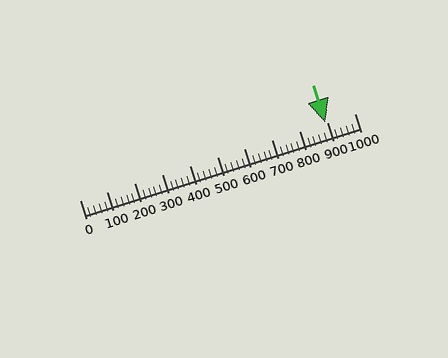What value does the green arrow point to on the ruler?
The green arrow points to approximately 895.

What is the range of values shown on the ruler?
The ruler shows values from 0 to 1000.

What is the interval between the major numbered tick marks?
The major tick marks are spaced 100 units apart.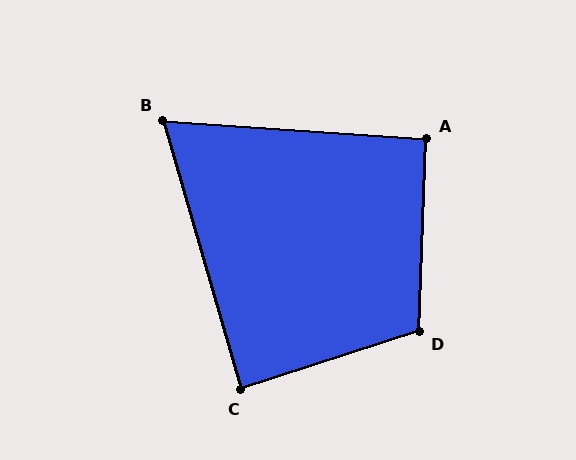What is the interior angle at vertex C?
Approximately 88 degrees (approximately right).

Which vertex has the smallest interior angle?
B, at approximately 70 degrees.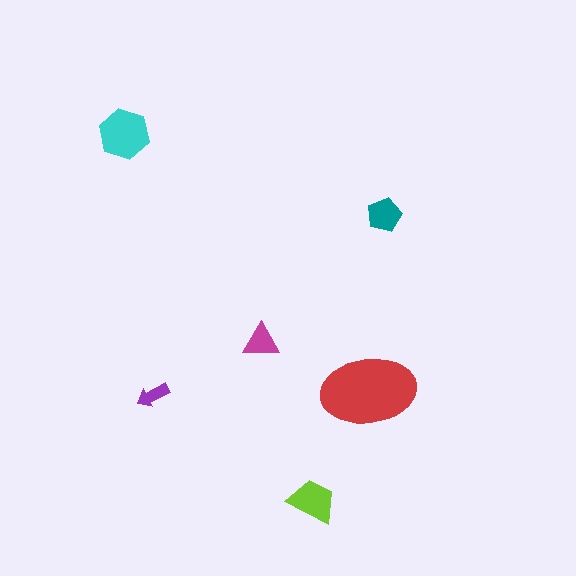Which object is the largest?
The red ellipse.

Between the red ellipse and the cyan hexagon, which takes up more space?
The red ellipse.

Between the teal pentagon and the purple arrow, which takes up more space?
The teal pentagon.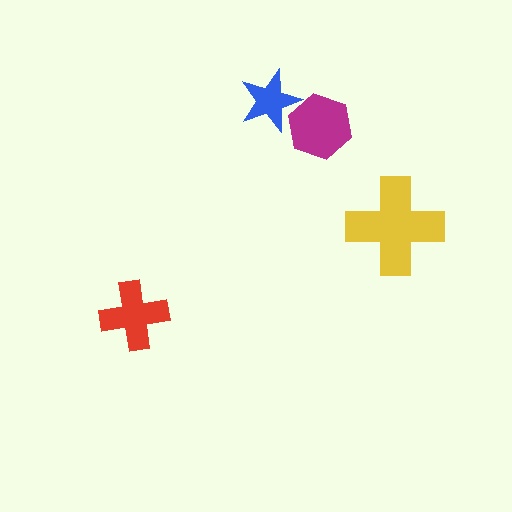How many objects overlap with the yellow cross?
0 objects overlap with the yellow cross.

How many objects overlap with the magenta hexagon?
1 object overlaps with the magenta hexagon.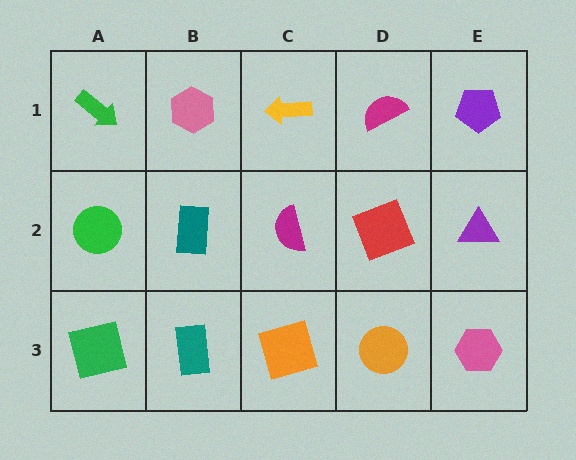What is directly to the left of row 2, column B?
A green circle.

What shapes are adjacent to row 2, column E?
A purple pentagon (row 1, column E), a pink hexagon (row 3, column E), a red square (row 2, column D).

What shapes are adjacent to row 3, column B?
A teal rectangle (row 2, column B), a green square (row 3, column A), an orange square (row 3, column C).